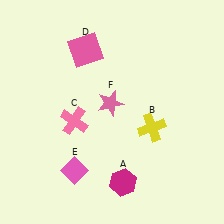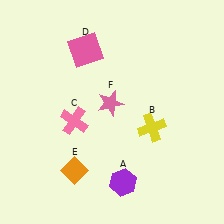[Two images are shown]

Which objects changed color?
A changed from magenta to purple. E changed from pink to orange.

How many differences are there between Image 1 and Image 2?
There are 2 differences between the two images.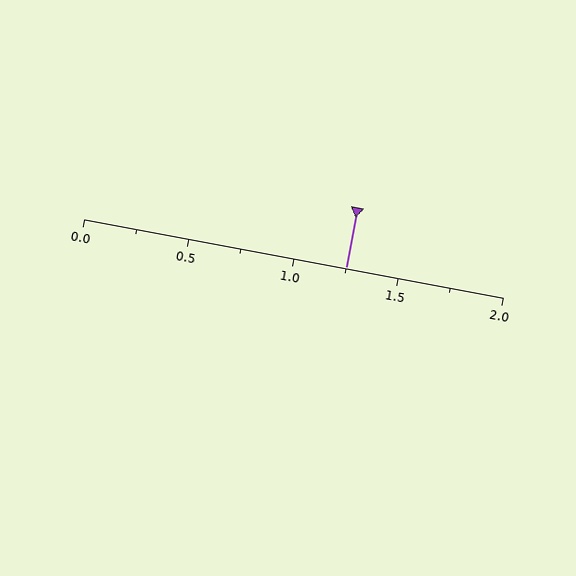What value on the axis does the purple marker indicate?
The marker indicates approximately 1.25.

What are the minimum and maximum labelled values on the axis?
The axis runs from 0.0 to 2.0.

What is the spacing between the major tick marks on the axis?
The major ticks are spaced 0.5 apart.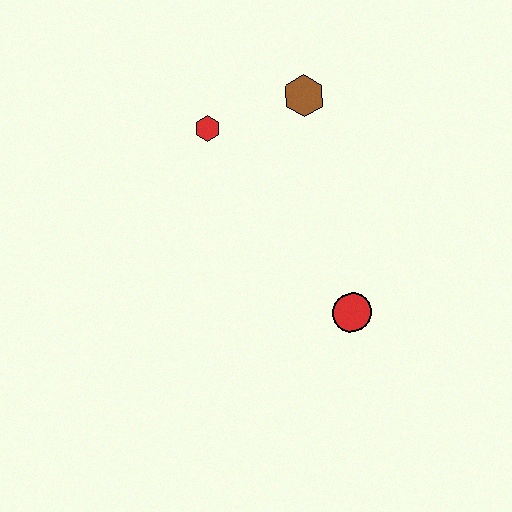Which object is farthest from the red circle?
The red hexagon is farthest from the red circle.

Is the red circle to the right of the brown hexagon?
Yes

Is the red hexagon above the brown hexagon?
No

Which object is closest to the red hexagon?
The brown hexagon is closest to the red hexagon.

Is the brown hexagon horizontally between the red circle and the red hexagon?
Yes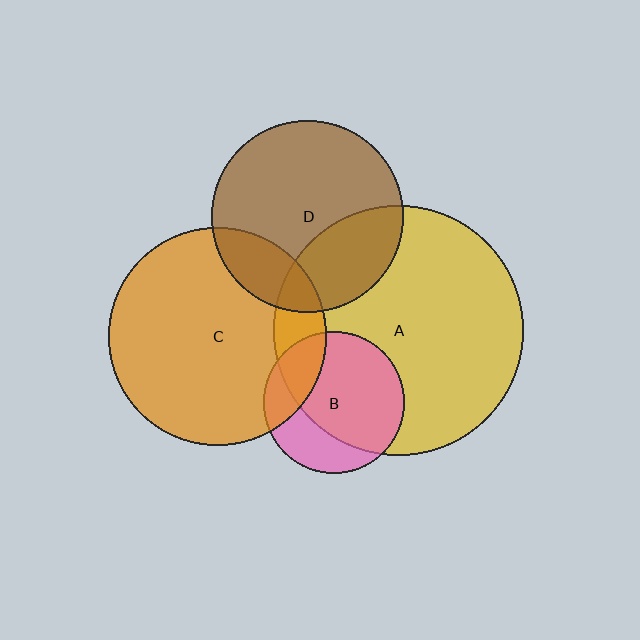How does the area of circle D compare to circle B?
Approximately 1.8 times.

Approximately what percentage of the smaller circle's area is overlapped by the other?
Approximately 30%.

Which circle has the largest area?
Circle A (yellow).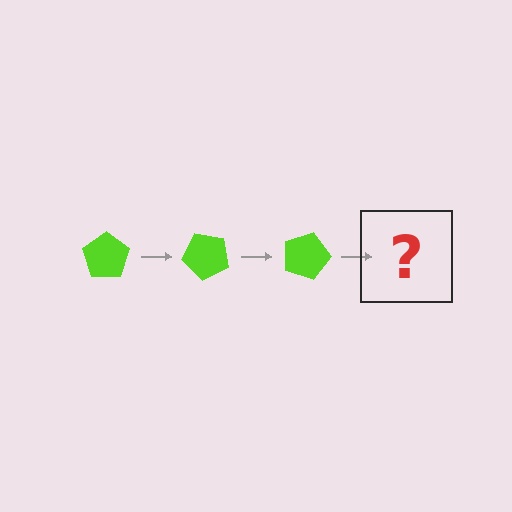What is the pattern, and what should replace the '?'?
The pattern is that the pentagon rotates 45 degrees each step. The '?' should be a lime pentagon rotated 135 degrees.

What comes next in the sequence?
The next element should be a lime pentagon rotated 135 degrees.